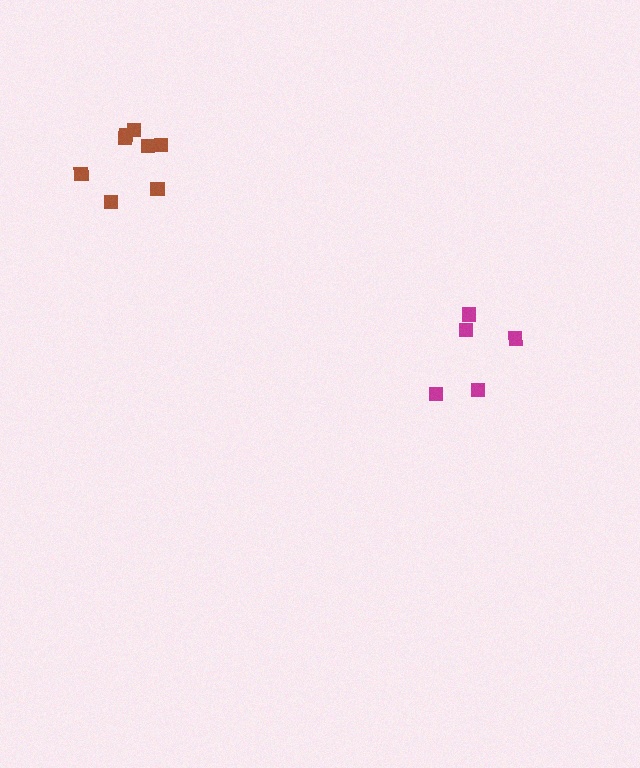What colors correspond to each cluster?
The clusters are colored: magenta, brown.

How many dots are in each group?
Group 1: 5 dots, Group 2: 8 dots (13 total).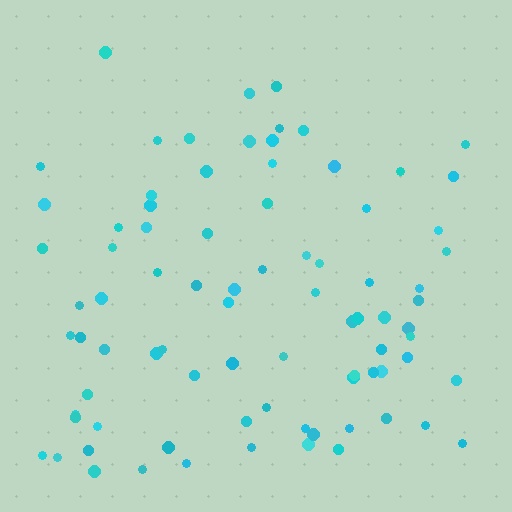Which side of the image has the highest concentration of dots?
The bottom.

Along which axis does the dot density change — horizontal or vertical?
Vertical.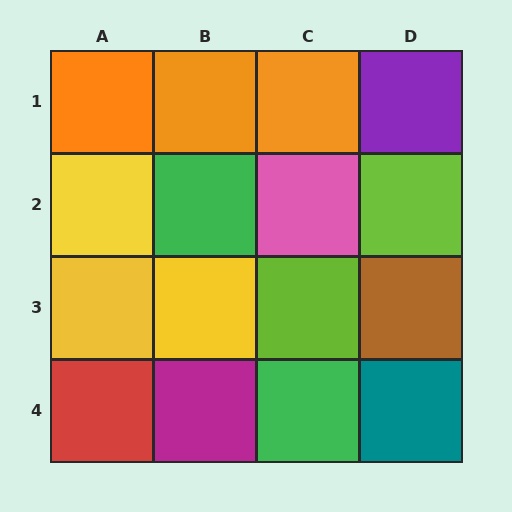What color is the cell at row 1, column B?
Orange.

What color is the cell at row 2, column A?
Yellow.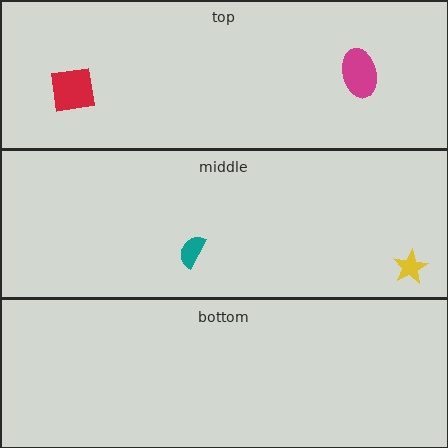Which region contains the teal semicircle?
The middle region.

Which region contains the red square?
The top region.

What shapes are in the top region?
The red square, the magenta ellipse.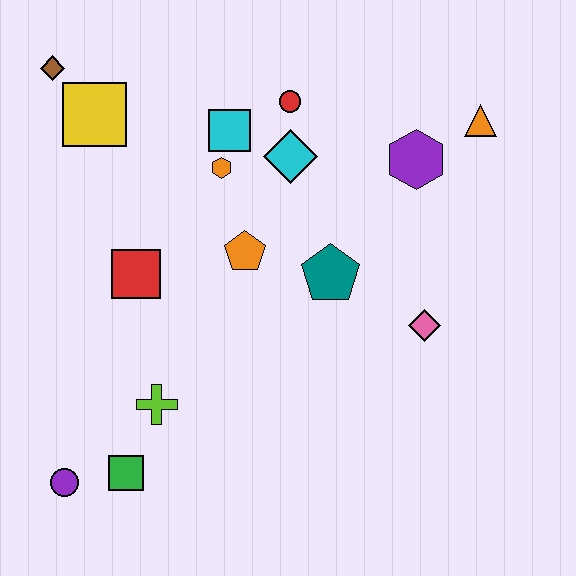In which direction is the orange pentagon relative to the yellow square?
The orange pentagon is to the right of the yellow square.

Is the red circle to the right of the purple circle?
Yes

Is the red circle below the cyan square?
No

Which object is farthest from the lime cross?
The orange triangle is farthest from the lime cross.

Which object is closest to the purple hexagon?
The orange triangle is closest to the purple hexagon.